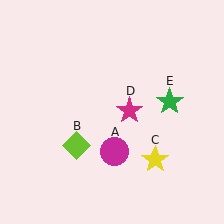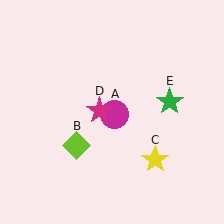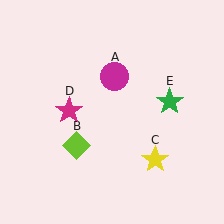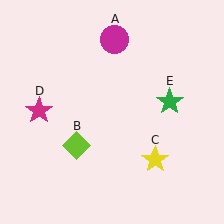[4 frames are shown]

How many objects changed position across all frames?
2 objects changed position: magenta circle (object A), magenta star (object D).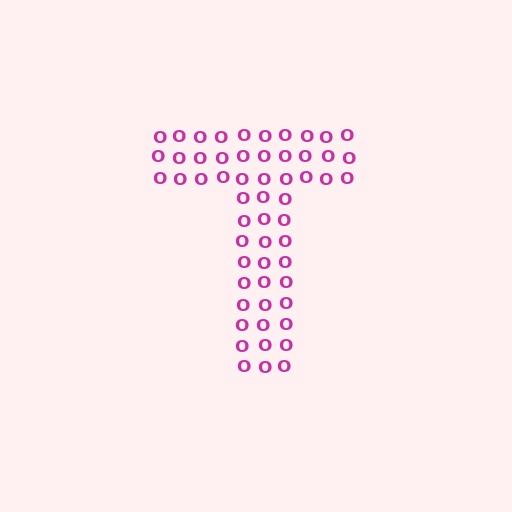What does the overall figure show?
The overall figure shows the letter T.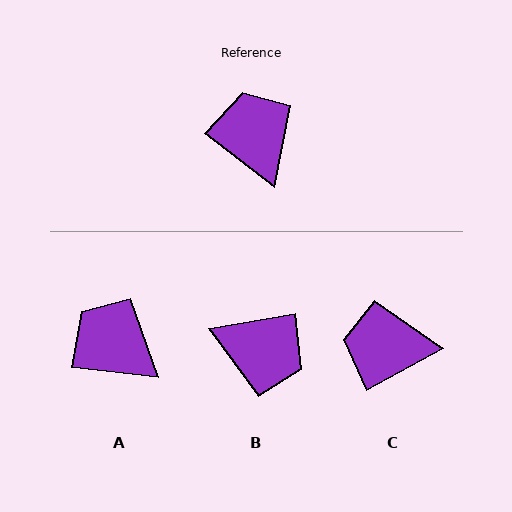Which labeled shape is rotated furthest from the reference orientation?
B, about 132 degrees away.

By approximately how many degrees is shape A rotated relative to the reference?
Approximately 31 degrees counter-clockwise.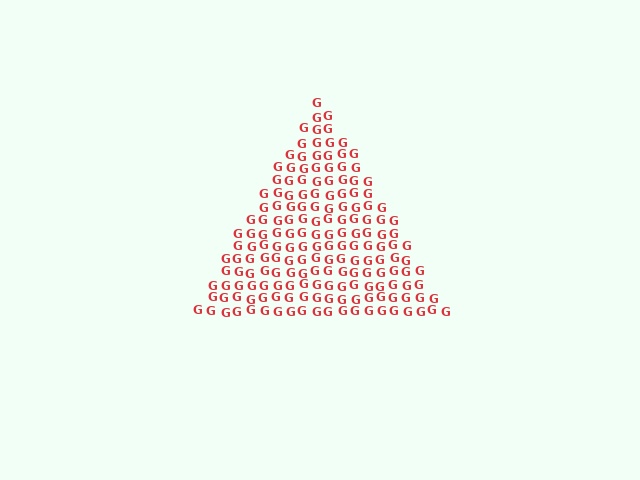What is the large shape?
The large shape is a triangle.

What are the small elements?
The small elements are letter G's.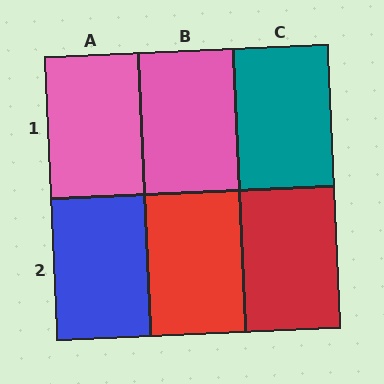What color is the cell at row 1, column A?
Pink.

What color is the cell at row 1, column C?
Teal.